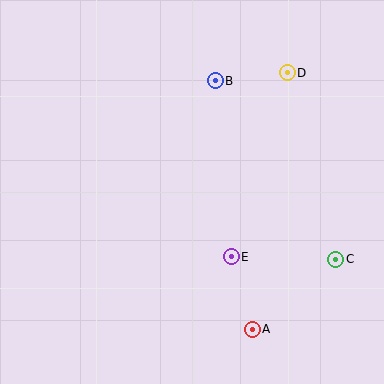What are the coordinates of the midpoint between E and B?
The midpoint between E and B is at (223, 169).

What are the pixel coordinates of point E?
Point E is at (231, 257).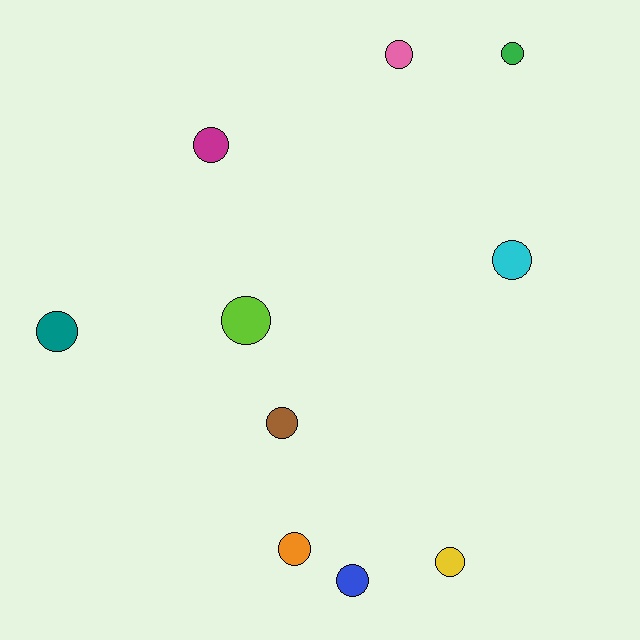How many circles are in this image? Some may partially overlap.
There are 10 circles.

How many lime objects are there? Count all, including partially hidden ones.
There is 1 lime object.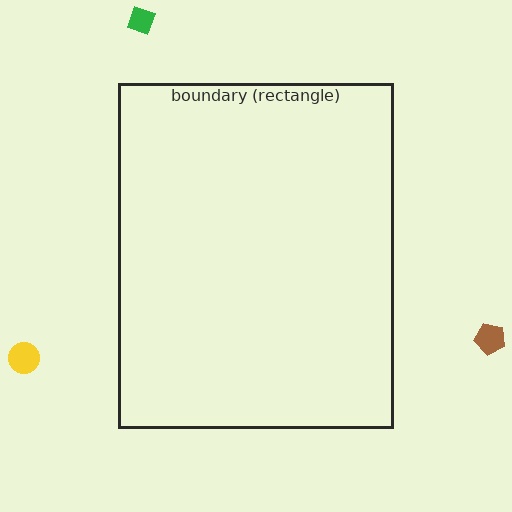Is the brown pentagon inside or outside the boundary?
Outside.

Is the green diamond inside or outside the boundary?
Outside.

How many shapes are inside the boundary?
0 inside, 3 outside.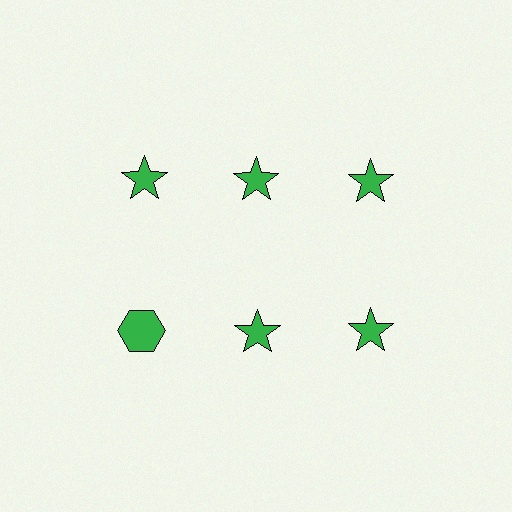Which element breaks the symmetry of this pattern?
The green hexagon in the second row, leftmost column breaks the symmetry. All other shapes are green stars.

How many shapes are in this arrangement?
There are 6 shapes arranged in a grid pattern.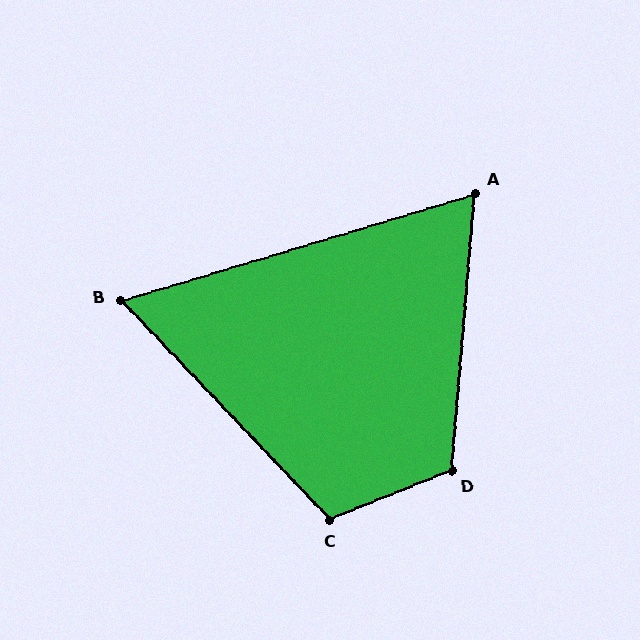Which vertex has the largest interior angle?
D, at approximately 117 degrees.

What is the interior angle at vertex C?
Approximately 112 degrees (obtuse).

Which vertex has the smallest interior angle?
B, at approximately 63 degrees.